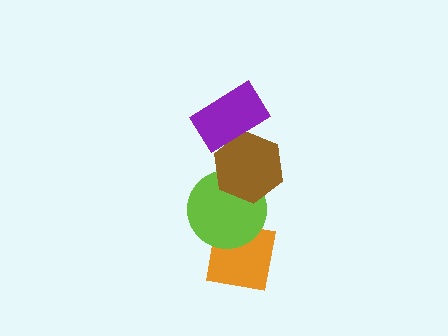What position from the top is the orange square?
The orange square is 4th from the top.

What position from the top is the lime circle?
The lime circle is 3rd from the top.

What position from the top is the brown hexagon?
The brown hexagon is 2nd from the top.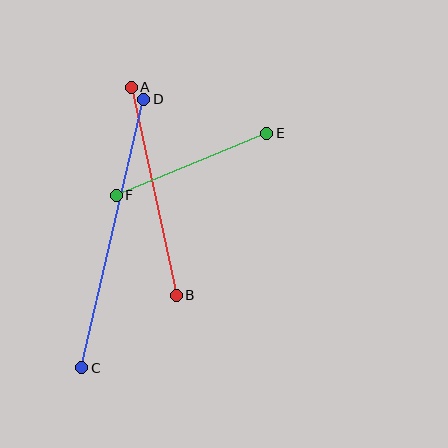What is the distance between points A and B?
The distance is approximately 212 pixels.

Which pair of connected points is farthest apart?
Points C and D are farthest apart.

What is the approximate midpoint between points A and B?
The midpoint is at approximately (154, 191) pixels.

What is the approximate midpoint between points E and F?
The midpoint is at approximately (191, 164) pixels.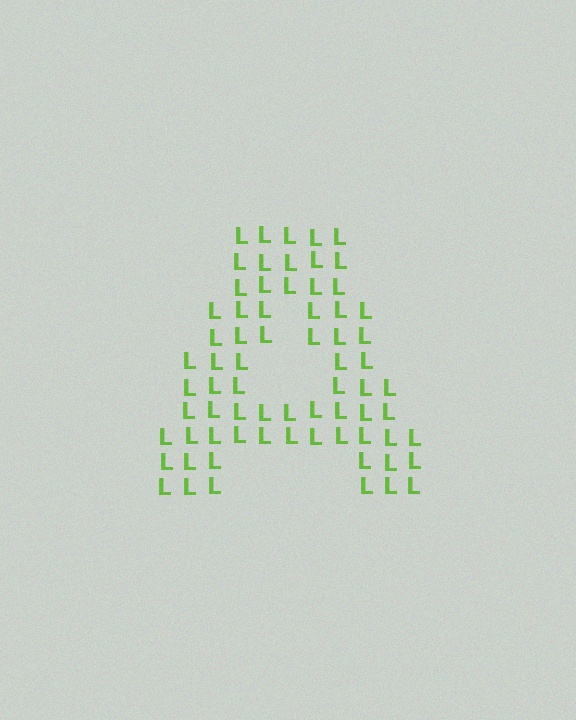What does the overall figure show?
The overall figure shows the letter A.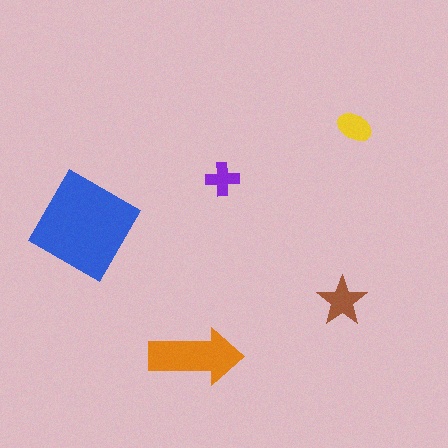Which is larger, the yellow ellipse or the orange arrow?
The orange arrow.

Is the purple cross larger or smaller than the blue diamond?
Smaller.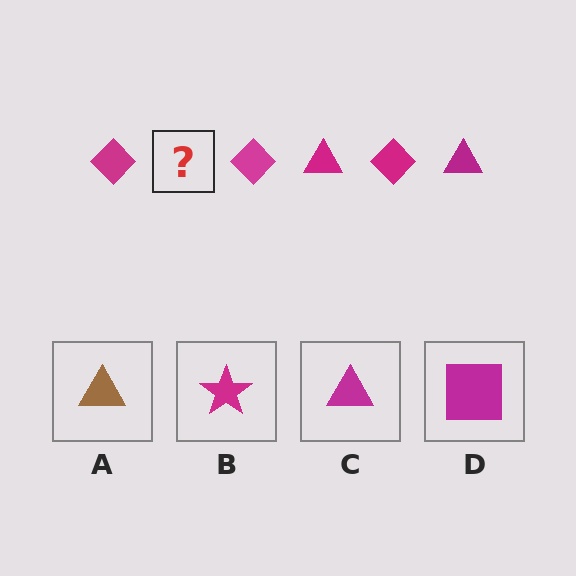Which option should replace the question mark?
Option C.